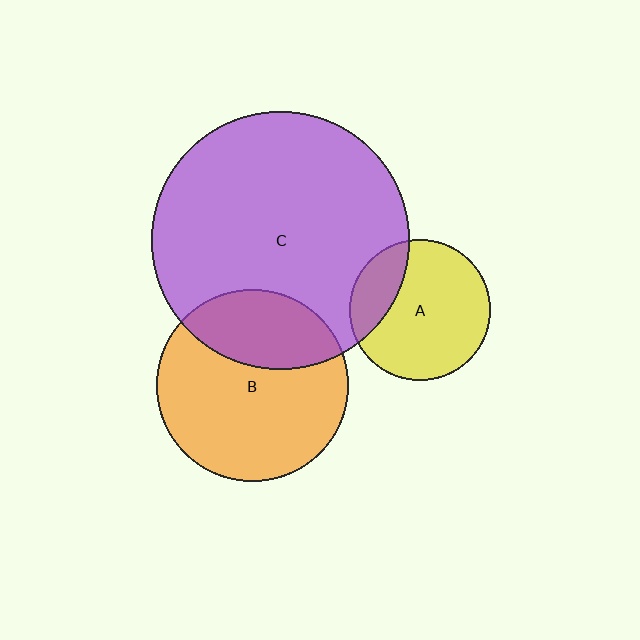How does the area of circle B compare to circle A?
Approximately 1.9 times.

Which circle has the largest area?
Circle C (purple).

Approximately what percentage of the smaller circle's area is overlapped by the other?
Approximately 30%.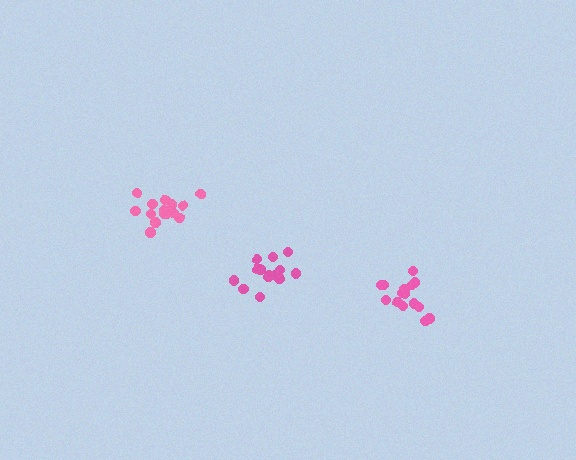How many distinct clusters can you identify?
There are 3 distinct clusters.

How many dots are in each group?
Group 1: 16 dots, Group 2: 15 dots, Group 3: 15 dots (46 total).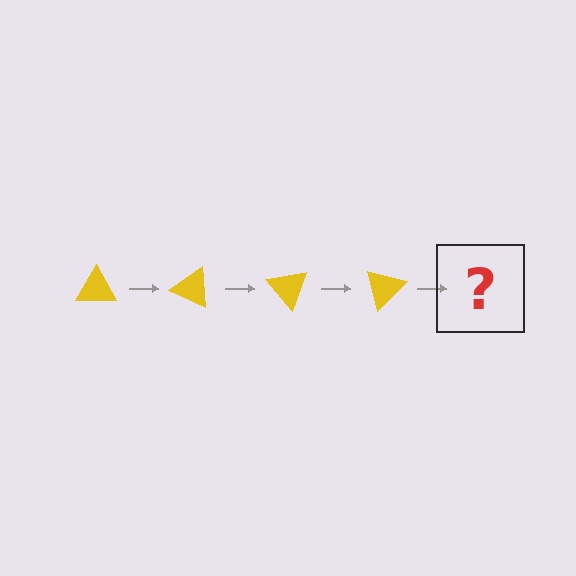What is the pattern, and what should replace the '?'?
The pattern is that the triangle rotates 25 degrees each step. The '?' should be a yellow triangle rotated 100 degrees.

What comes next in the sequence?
The next element should be a yellow triangle rotated 100 degrees.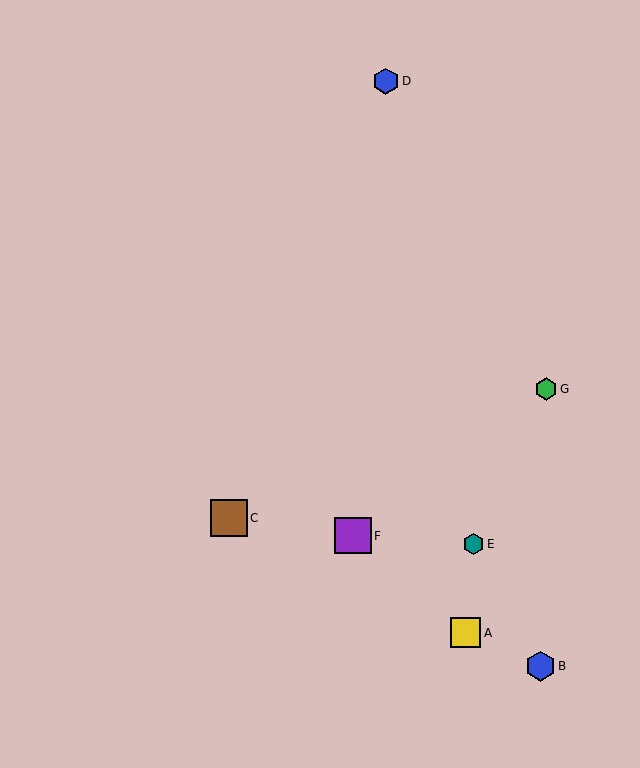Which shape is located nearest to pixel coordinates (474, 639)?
The yellow square (labeled A) at (466, 633) is nearest to that location.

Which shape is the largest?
The brown square (labeled C) is the largest.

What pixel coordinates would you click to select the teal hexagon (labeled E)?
Click at (473, 544) to select the teal hexagon E.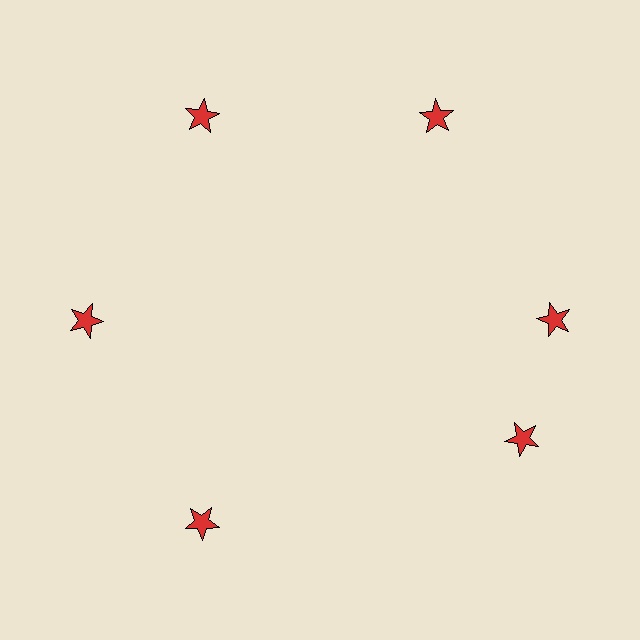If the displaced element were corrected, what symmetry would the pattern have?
It would have 6-fold rotational symmetry — the pattern would map onto itself every 60 degrees.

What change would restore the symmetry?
The symmetry would be restored by rotating it back into even spacing with its neighbors so that all 6 stars sit at equal angles and equal distance from the center.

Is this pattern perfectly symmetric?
No. The 6 red stars are arranged in a ring, but one element near the 5 o'clock position is rotated out of alignment along the ring, breaking the 6-fold rotational symmetry.